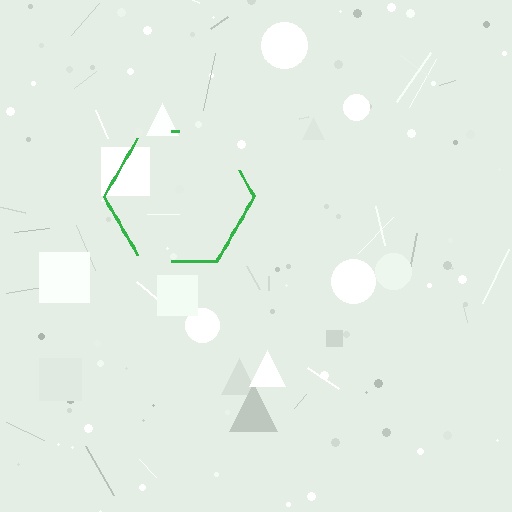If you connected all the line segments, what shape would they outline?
They would outline a hexagon.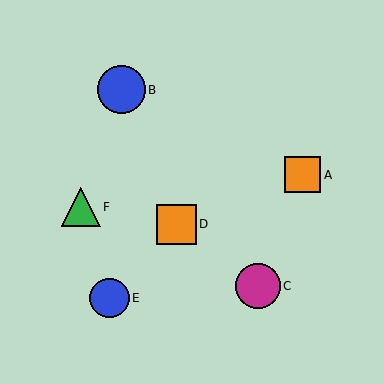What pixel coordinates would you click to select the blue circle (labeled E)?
Click at (109, 298) to select the blue circle E.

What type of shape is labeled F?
Shape F is a green triangle.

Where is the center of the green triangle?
The center of the green triangle is at (81, 207).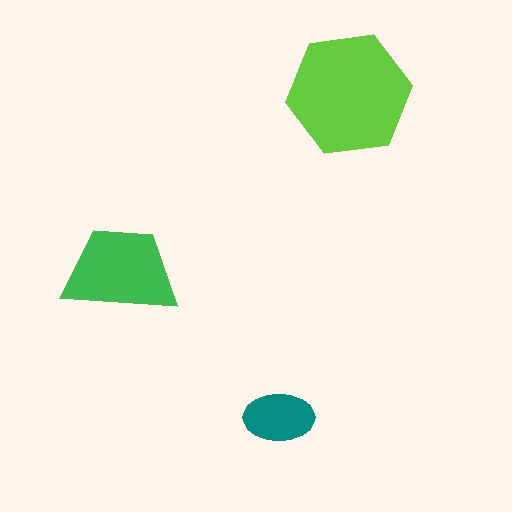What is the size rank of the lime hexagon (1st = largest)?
1st.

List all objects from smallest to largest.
The teal ellipse, the green trapezoid, the lime hexagon.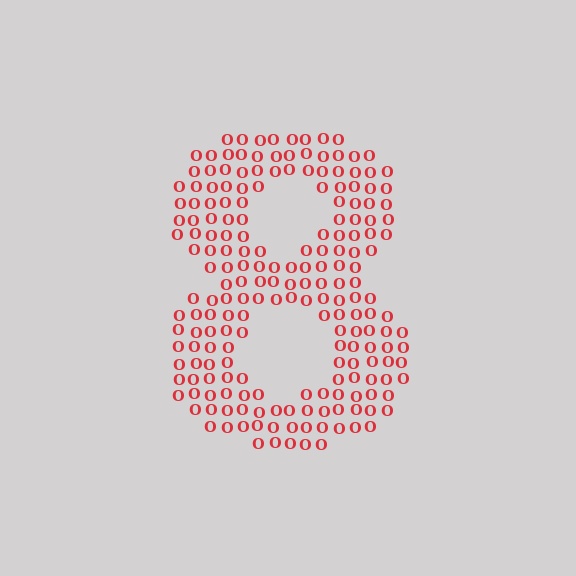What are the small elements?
The small elements are letter O's.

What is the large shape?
The large shape is the digit 8.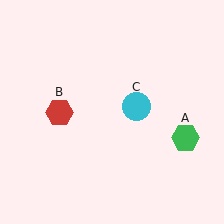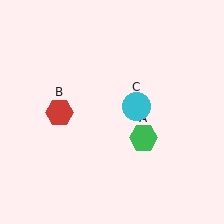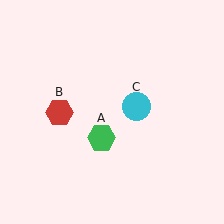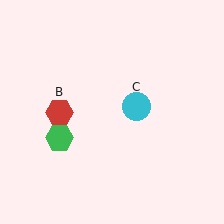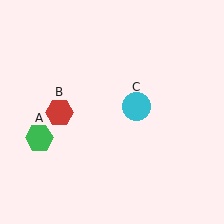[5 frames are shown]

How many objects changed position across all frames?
1 object changed position: green hexagon (object A).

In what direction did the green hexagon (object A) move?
The green hexagon (object A) moved left.